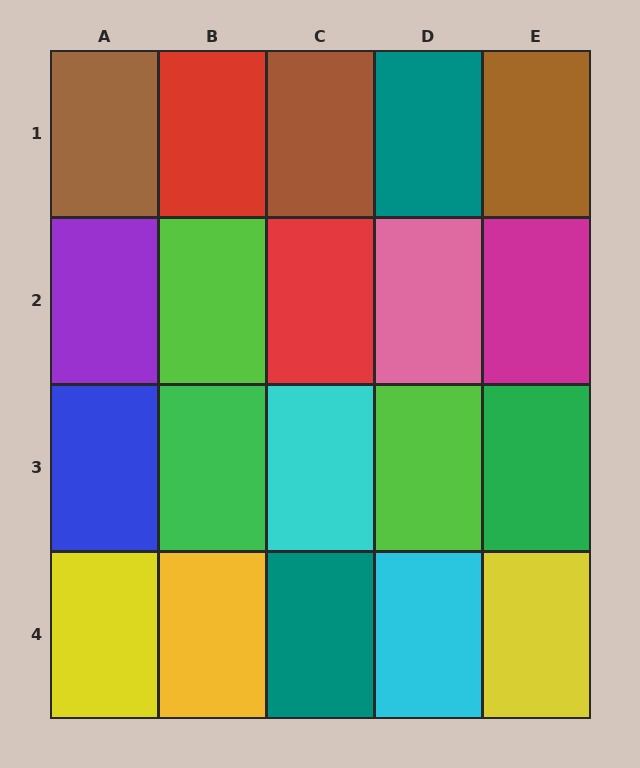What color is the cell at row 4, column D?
Cyan.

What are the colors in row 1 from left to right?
Brown, red, brown, teal, brown.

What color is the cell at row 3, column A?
Blue.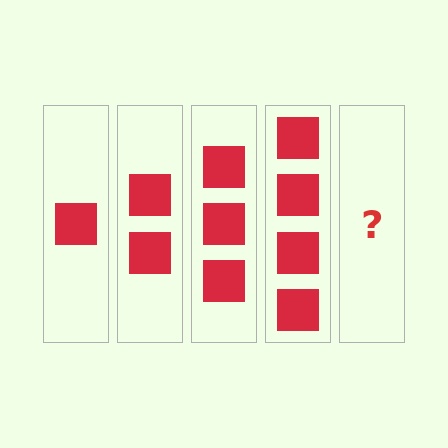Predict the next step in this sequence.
The next step is 5 squares.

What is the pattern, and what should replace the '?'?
The pattern is that each step adds one more square. The '?' should be 5 squares.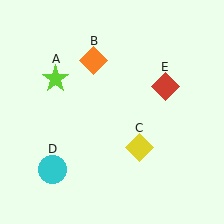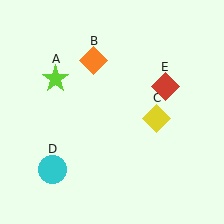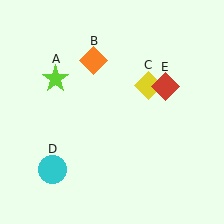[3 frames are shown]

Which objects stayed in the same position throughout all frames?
Lime star (object A) and orange diamond (object B) and cyan circle (object D) and red diamond (object E) remained stationary.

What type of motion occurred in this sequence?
The yellow diamond (object C) rotated counterclockwise around the center of the scene.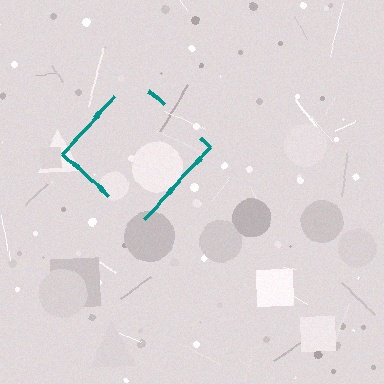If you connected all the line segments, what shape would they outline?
They would outline a diamond.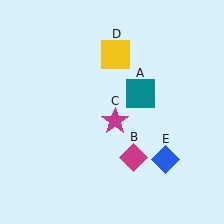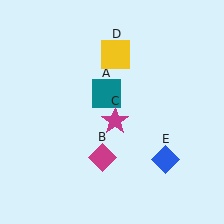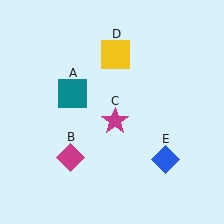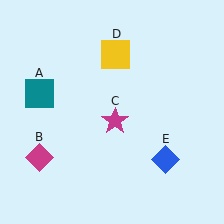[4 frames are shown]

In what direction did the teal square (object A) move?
The teal square (object A) moved left.